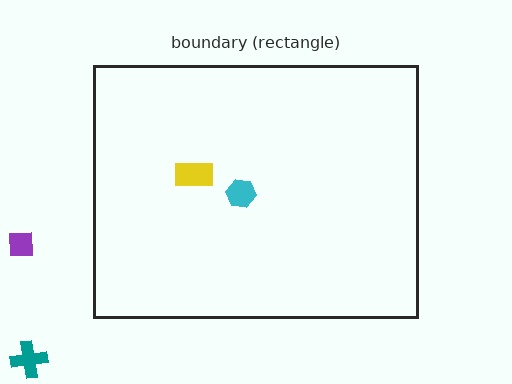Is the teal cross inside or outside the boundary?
Outside.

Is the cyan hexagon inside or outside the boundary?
Inside.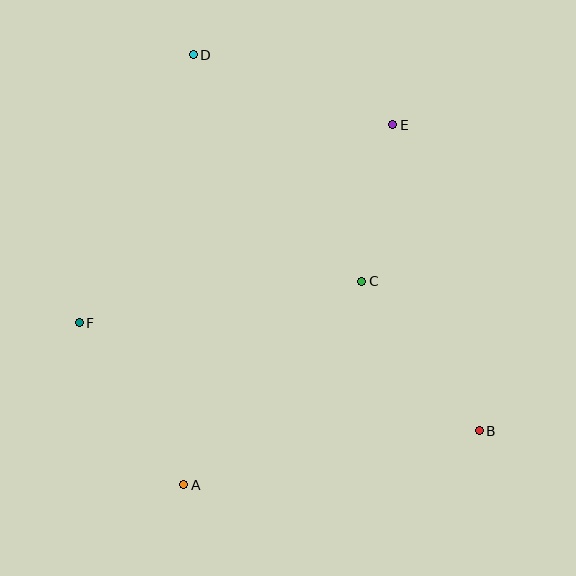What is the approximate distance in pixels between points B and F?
The distance between B and F is approximately 414 pixels.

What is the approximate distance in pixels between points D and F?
The distance between D and F is approximately 291 pixels.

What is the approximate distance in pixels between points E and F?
The distance between E and F is approximately 371 pixels.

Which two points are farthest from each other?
Points B and D are farthest from each other.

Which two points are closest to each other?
Points C and E are closest to each other.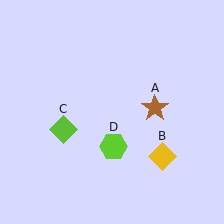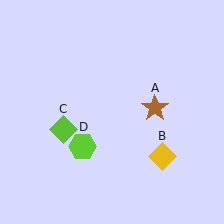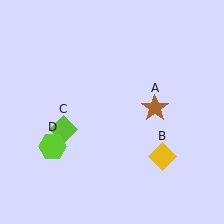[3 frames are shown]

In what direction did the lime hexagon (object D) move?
The lime hexagon (object D) moved left.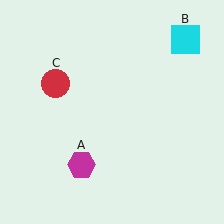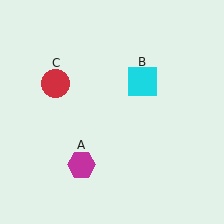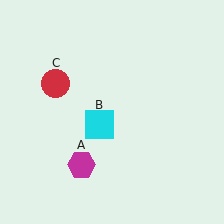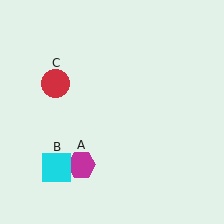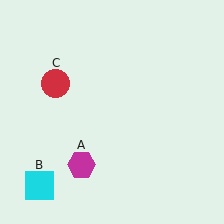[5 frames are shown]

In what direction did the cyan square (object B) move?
The cyan square (object B) moved down and to the left.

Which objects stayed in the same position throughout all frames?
Magenta hexagon (object A) and red circle (object C) remained stationary.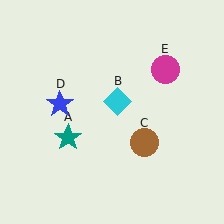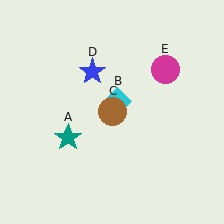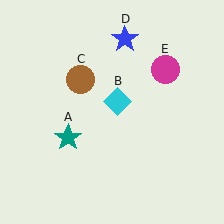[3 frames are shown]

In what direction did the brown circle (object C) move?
The brown circle (object C) moved up and to the left.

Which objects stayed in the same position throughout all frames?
Teal star (object A) and cyan diamond (object B) and magenta circle (object E) remained stationary.